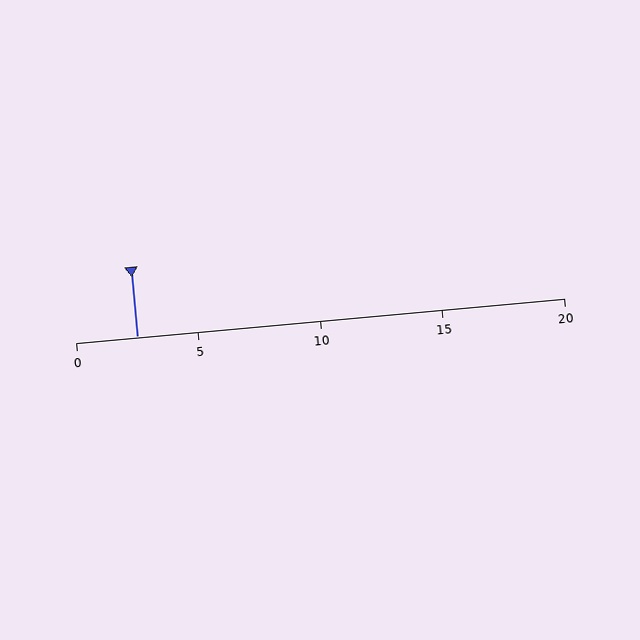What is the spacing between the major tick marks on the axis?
The major ticks are spaced 5 apart.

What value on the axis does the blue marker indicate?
The marker indicates approximately 2.5.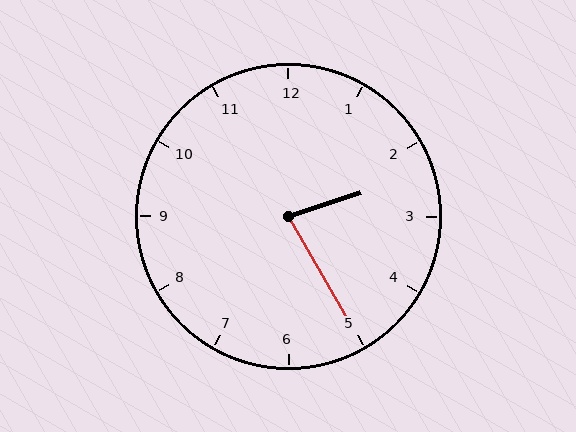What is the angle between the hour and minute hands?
Approximately 78 degrees.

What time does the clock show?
2:25.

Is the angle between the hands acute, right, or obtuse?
It is acute.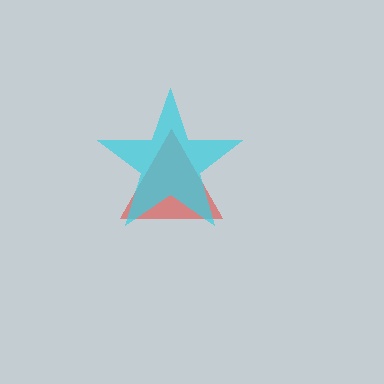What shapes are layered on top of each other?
The layered shapes are: a red triangle, a cyan star.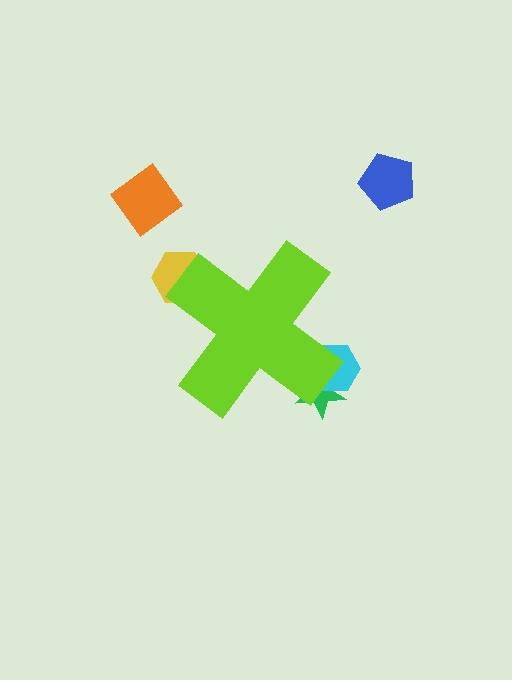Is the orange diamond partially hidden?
No, the orange diamond is fully visible.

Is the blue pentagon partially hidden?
No, the blue pentagon is fully visible.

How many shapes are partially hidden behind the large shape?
3 shapes are partially hidden.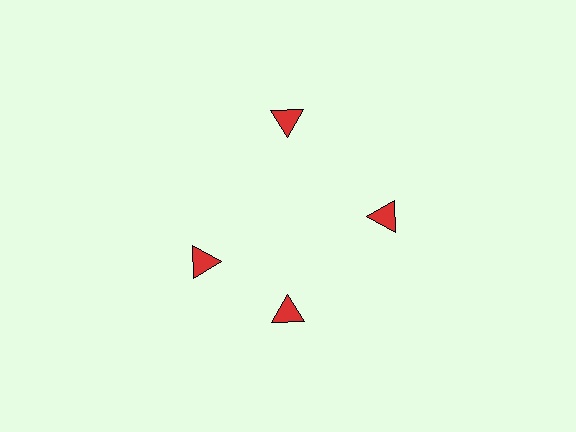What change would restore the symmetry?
The symmetry would be restored by rotating it back into even spacing with its neighbors so that all 4 triangles sit at equal angles and equal distance from the center.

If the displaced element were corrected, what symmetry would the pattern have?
It would have 4-fold rotational symmetry — the pattern would map onto itself every 90 degrees.